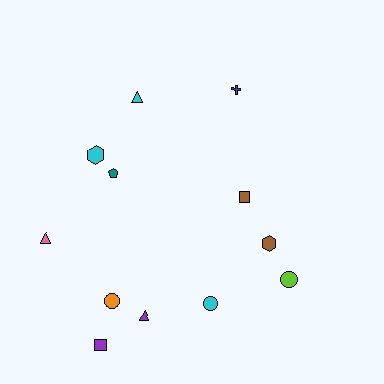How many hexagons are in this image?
There are 2 hexagons.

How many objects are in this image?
There are 12 objects.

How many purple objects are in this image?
There are 2 purple objects.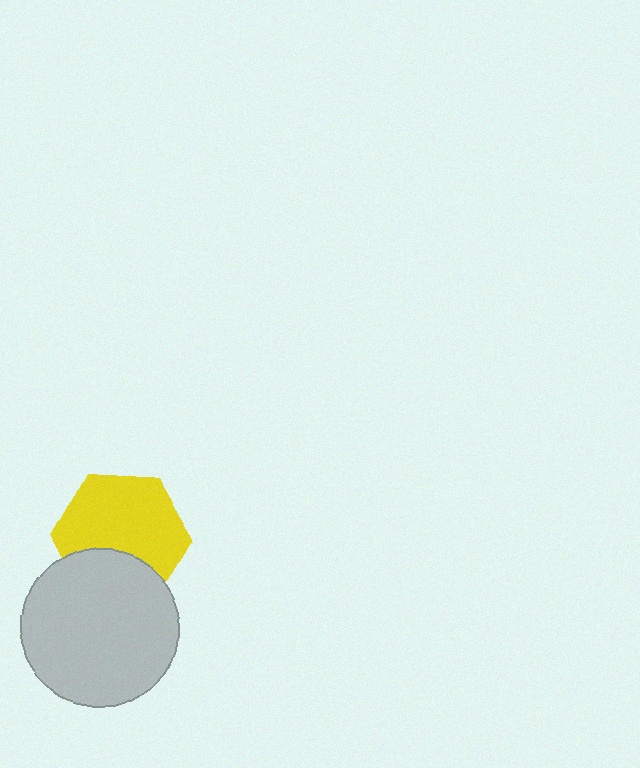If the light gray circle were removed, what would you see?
You would see the complete yellow hexagon.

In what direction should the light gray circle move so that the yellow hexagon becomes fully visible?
The light gray circle should move down. That is the shortest direction to clear the overlap and leave the yellow hexagon fully visible.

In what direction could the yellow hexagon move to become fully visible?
The yellow hexagon could move up. That would shift it out from behind the light gray circle entirely.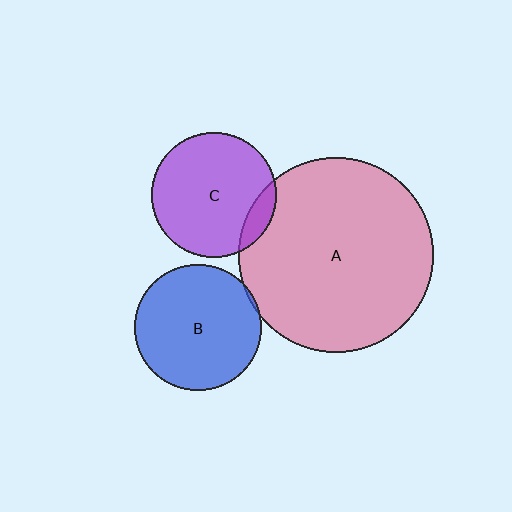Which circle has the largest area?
Circle A (pink).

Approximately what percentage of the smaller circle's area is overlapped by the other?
Approximately 10%.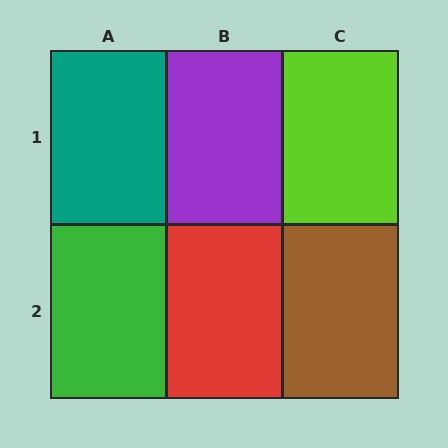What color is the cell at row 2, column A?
Green.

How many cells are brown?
1 cell is brown.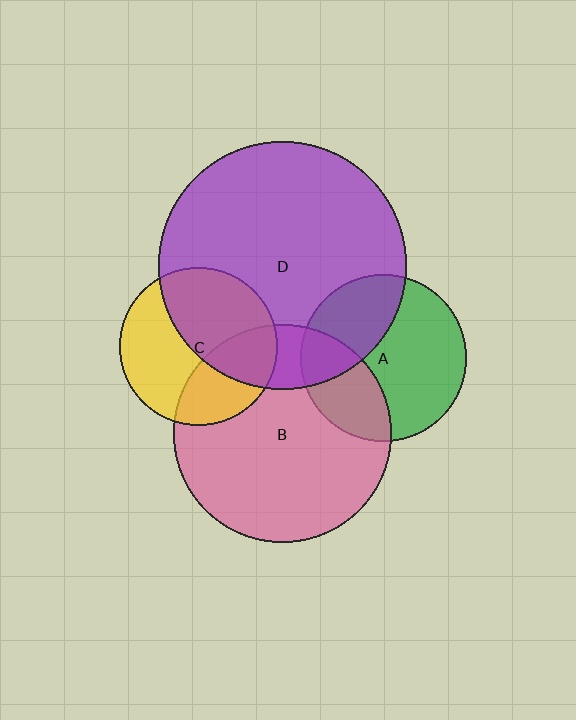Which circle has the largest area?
Circle D (purple).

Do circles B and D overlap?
Yes.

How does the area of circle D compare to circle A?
Approximately 2.2 times.